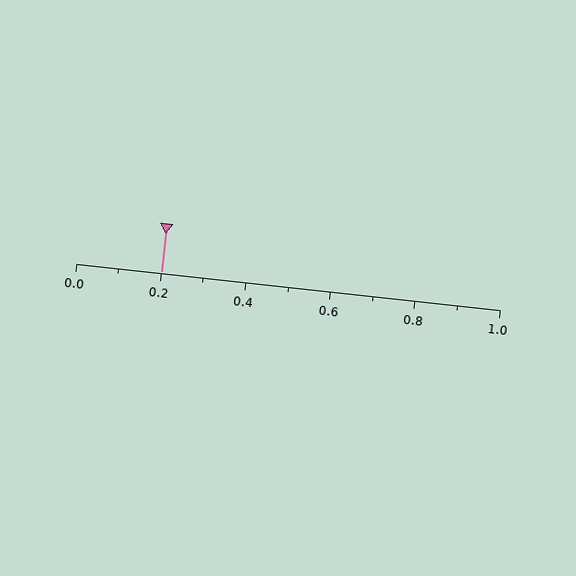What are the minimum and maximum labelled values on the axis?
The axis runs from 0.0 to 1.0.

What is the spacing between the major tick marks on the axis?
The major ticks are spaced 0.2 apart.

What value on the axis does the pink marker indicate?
The marker indicates approximately 0.2.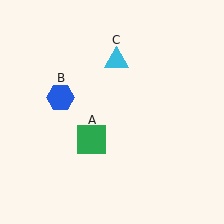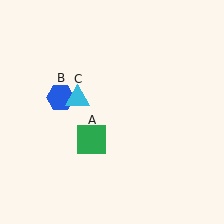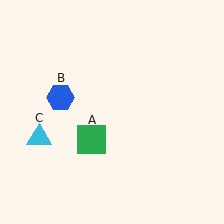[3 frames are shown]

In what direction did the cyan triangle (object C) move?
The cyan triangle (object C) moved down and to the left.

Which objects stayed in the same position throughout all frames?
Green square (object A) and blue hexagon (object B) remained stationary.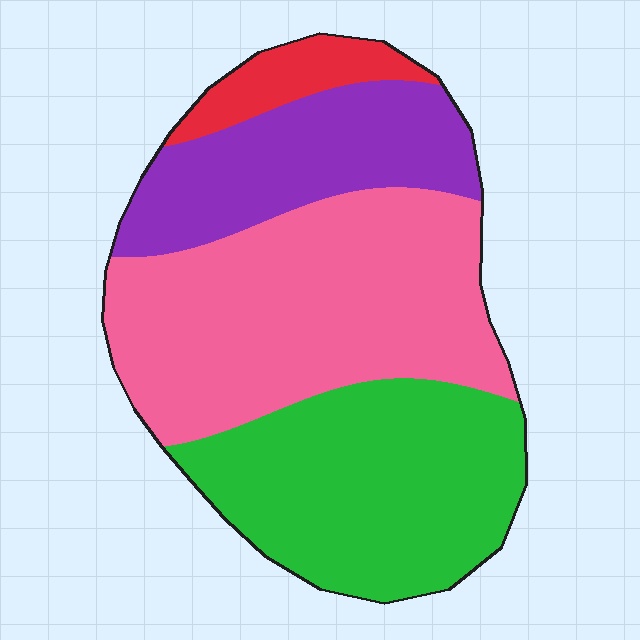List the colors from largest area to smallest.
From largest to smallest: pink, green, purple, red.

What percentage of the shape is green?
Green takes up about one third (1/3) of the shape.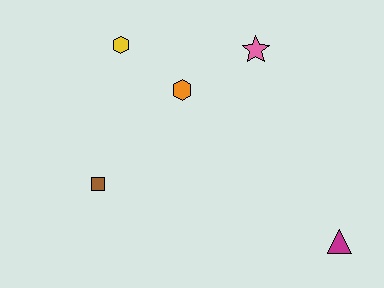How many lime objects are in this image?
There are no lime objects.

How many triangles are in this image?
There is 1 triangle.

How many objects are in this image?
There are 5 objects.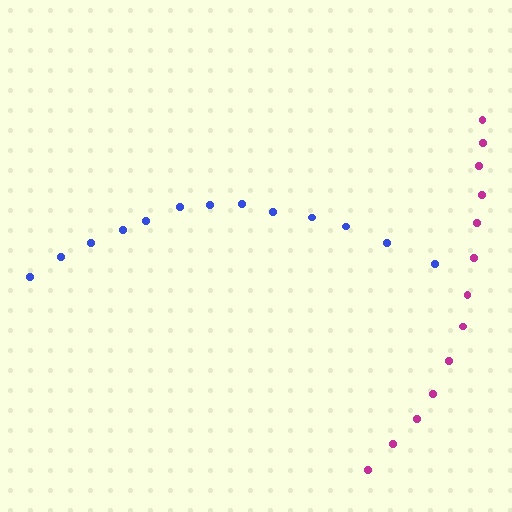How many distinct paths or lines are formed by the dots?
There are 2 distinct paths.